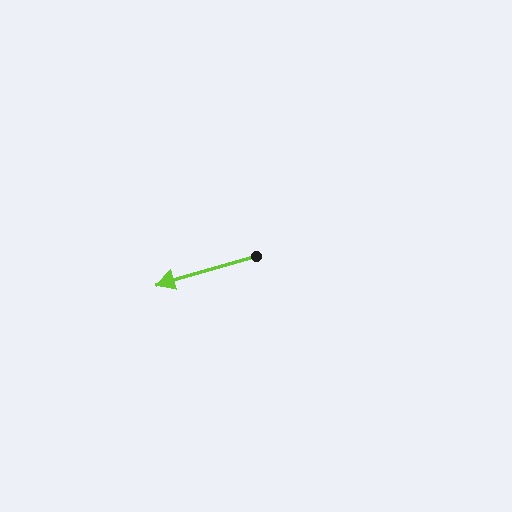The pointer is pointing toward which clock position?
Roughly 8 o'clock.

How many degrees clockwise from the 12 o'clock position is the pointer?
Approximately 254 degrees.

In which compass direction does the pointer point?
West.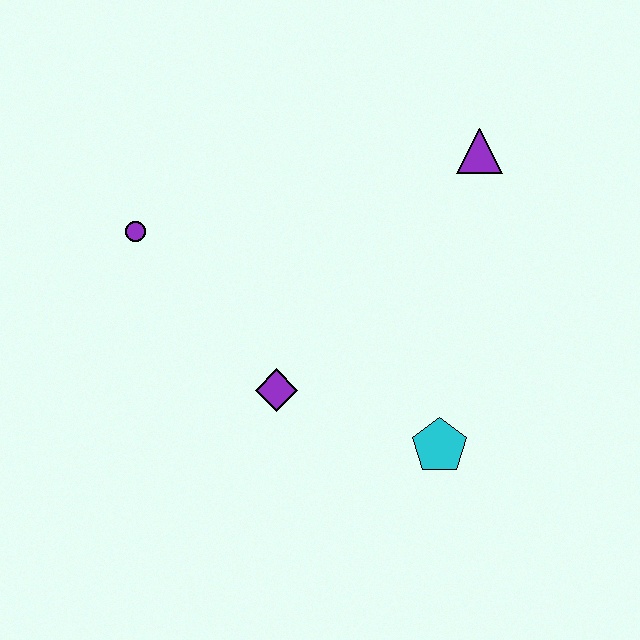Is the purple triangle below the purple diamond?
No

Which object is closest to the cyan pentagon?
The purple diamond is closest to the cyan pentagon.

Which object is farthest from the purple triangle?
The purple circle is farthest from the purple triangle.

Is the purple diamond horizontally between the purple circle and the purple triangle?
Yes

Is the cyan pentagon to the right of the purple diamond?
Yes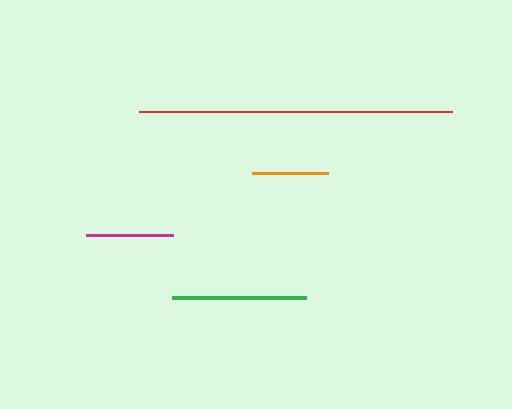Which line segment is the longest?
The red line is the longest at approximately 314 pixels.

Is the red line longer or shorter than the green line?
The red line is longer than the green line.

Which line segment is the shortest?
The orange line is the shortest at approximately 76 pixels.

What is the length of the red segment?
The red segment is approximately 314 pixels long.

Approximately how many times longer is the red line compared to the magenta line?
The red line is approximately 3.6 times the length of the magenta line.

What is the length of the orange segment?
The orange segment is approximately 76 pixels long.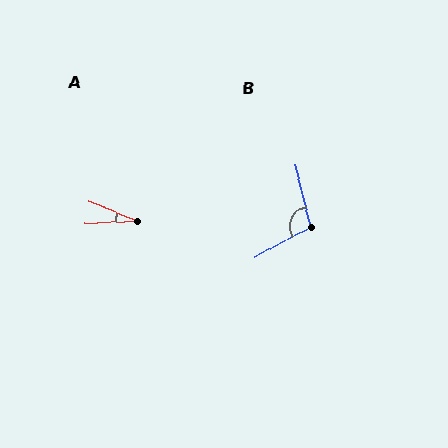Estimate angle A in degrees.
Approximately 25 degrees.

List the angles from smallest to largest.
A (25°), B (105°).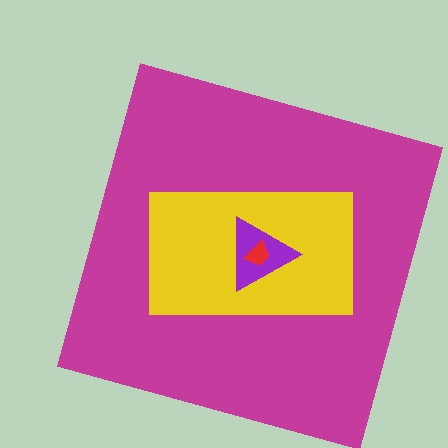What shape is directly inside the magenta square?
The yellow rectangle.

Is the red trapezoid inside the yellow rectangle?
Yes.